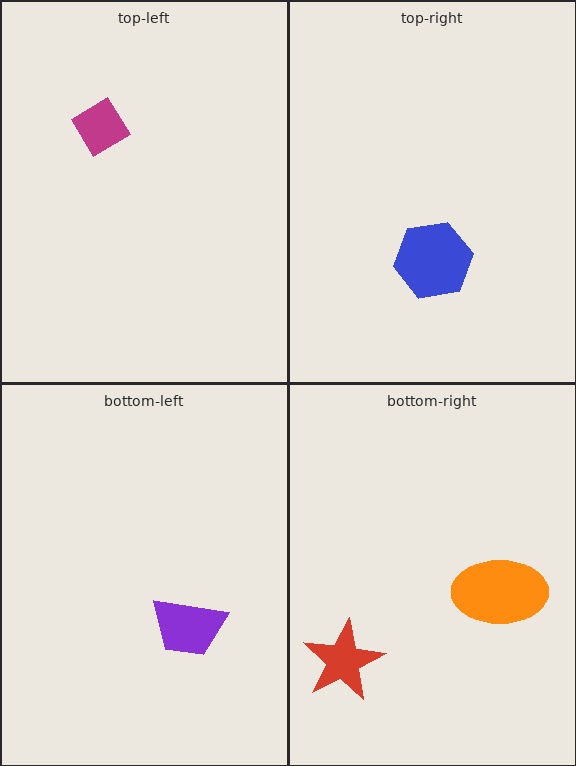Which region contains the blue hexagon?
The top-right region.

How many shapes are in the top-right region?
1.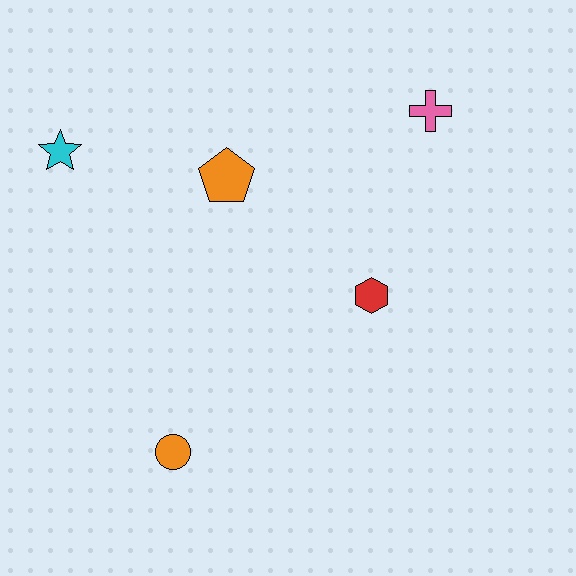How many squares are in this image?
There are no squares.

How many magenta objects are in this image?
There are no magenta objects.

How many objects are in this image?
There are 5 objects.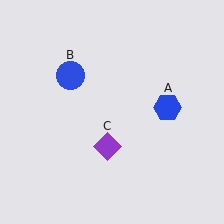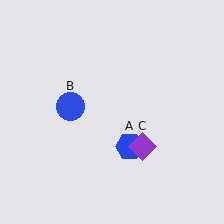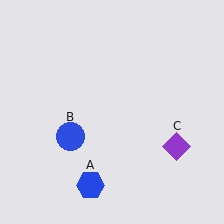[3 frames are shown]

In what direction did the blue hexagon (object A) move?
The blue hexagon (object A) moved down and to the left.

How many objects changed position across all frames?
3 objects changed position: blue hexagon (object A), blue circle (object B), purple diamond (object C).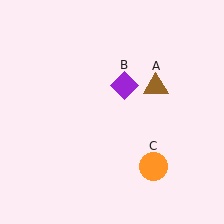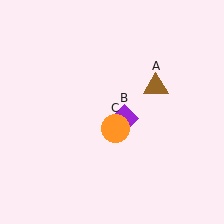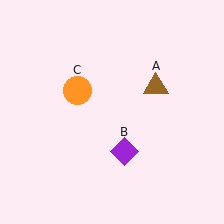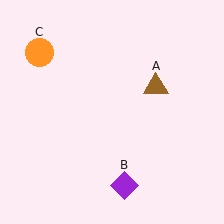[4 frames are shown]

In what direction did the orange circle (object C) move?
The orange circle (object C) moved up and to the left.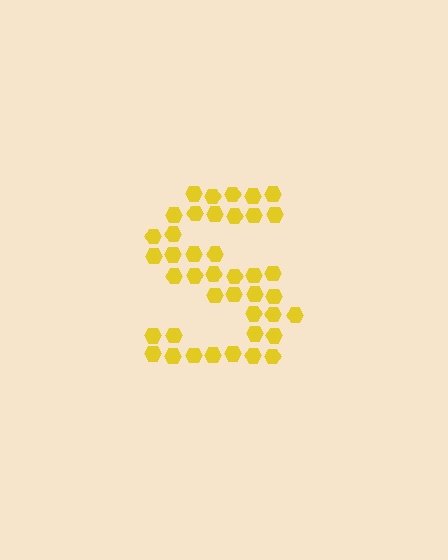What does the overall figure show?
The overall figure shows the letter S.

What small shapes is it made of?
It is made of small hexagons.